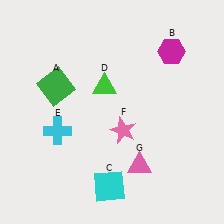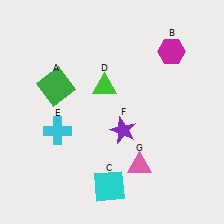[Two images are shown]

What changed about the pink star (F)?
In Image 1, F is pink. In Image 2, it changed to purple.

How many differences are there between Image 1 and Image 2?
There is 1 difference between the two images.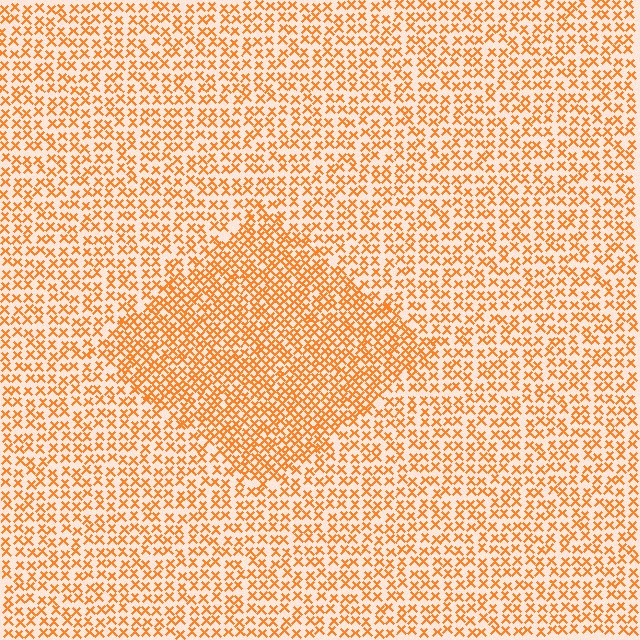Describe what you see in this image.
The image contains small orange elements arranged at two different densities. A diamond-shaped region is visible where the elements are more densely packed than the surrounding area.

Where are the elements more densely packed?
The elements are more densely packed inside the diamond boundary.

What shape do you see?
I see a diamond.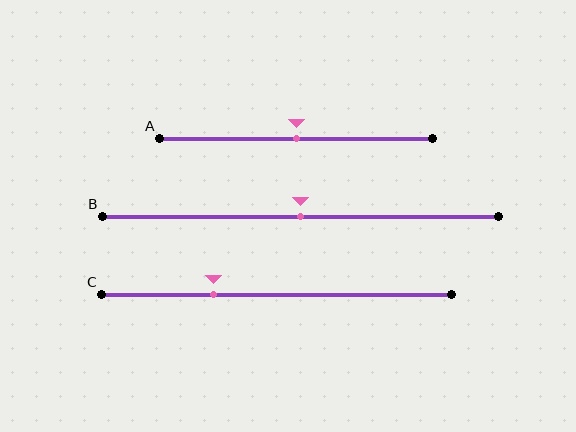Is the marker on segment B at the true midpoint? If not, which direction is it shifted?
Yes, the marker on segment B is at the true midpoint.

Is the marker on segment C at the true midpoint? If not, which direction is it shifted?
No, the marker on segment C is shifted to the left by about 18% of the segment length.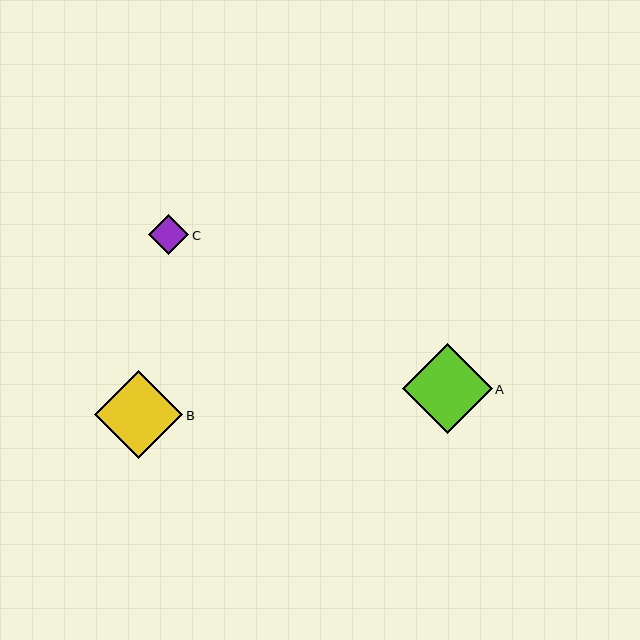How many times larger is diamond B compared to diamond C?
Diamond B is approximately 2.2 times the size of diamond C.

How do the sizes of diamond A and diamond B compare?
Diamond A and diamond B are approximately the same size.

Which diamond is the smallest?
Diamond C is the smallest with a size of approximately 40 pixels.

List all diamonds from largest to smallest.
From largest to smallest: A, B, C.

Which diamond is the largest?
Diamond A is the largest with a size of approximately 90 pixels.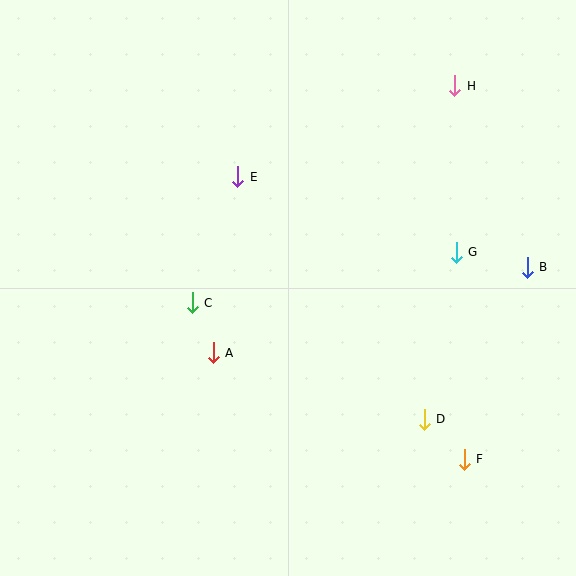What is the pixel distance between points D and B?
The distance between D and B is 184 pixels.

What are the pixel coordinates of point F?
Point F is at (464, 459).